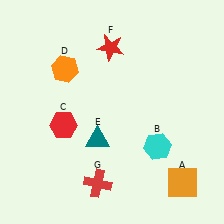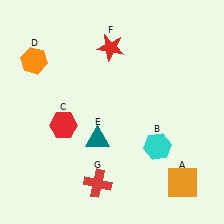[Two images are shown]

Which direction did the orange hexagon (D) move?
The orange hexagon (D) moved left.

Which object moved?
The orange hexagon (D) moved left.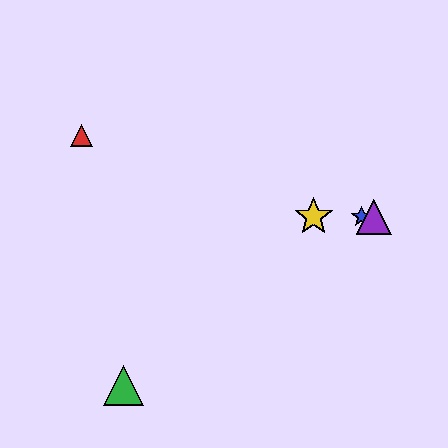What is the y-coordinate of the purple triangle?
The purple triangle is at y≈217.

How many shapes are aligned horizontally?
3 shapes (the blue star, the yellow star, the purple triangle) are aligned horizontally.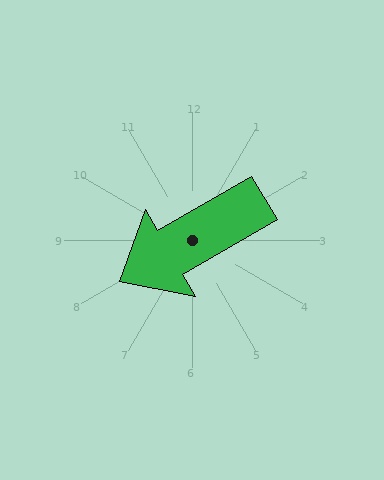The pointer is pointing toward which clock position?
Roughly 8 o'clock.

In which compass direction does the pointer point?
Southwest.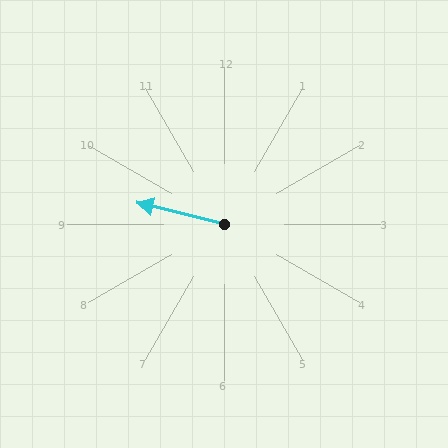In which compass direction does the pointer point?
West.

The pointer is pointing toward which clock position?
Roughly 9 o'clock.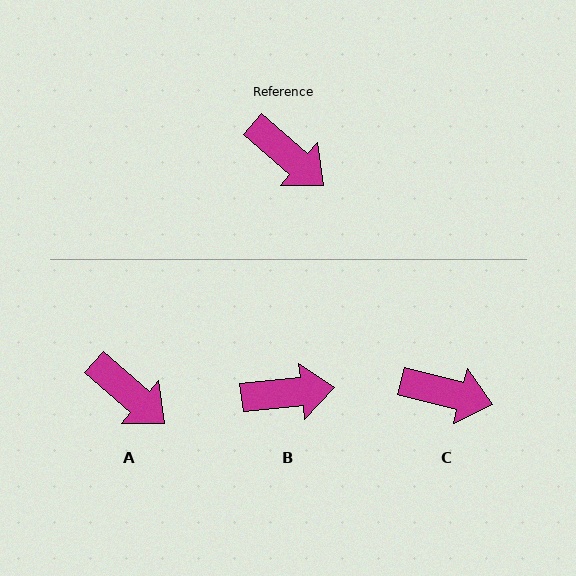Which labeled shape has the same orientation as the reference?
A.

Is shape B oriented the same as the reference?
No, it is off by about 47 degrees.